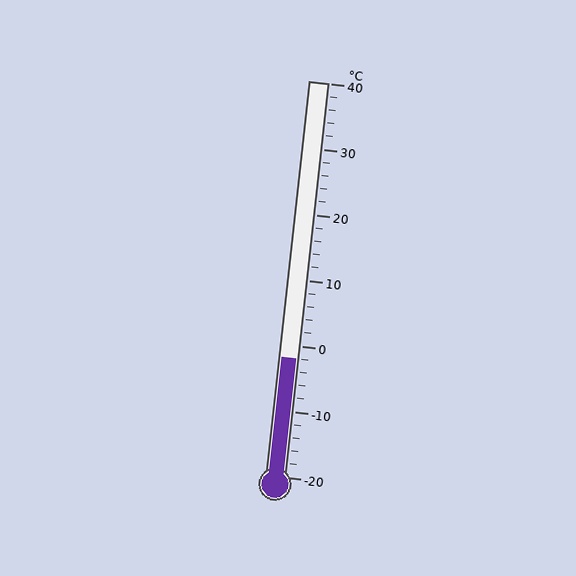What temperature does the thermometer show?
The thermometer shows approximately -2°C.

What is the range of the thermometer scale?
The thermometer scale ranges from -20°C to 40°C.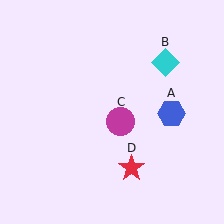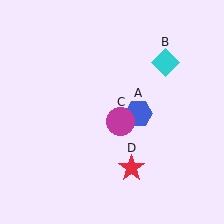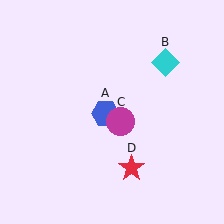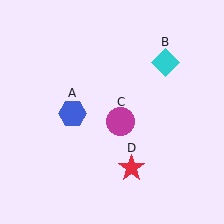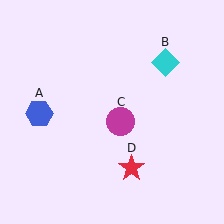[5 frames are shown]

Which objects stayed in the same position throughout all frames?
Cyan diamond (object B) and magenta circle (object C) and red star (object D) remained stationary.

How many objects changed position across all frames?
1 object changed position: blue hexagon (object A).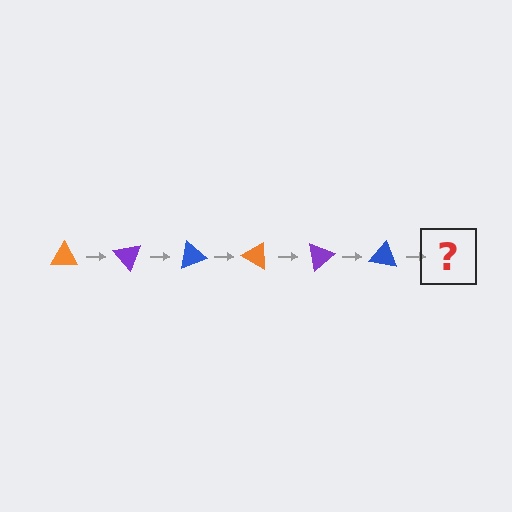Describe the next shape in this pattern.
It should be an orange triangle, rotated 300 degrees from the start.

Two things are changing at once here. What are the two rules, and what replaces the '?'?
The two rules are that it rotates 50 degrees each step and the color cycles through orange, purple, and blue. The '?' should be an orange triangle, rotated 300 degrees from the start.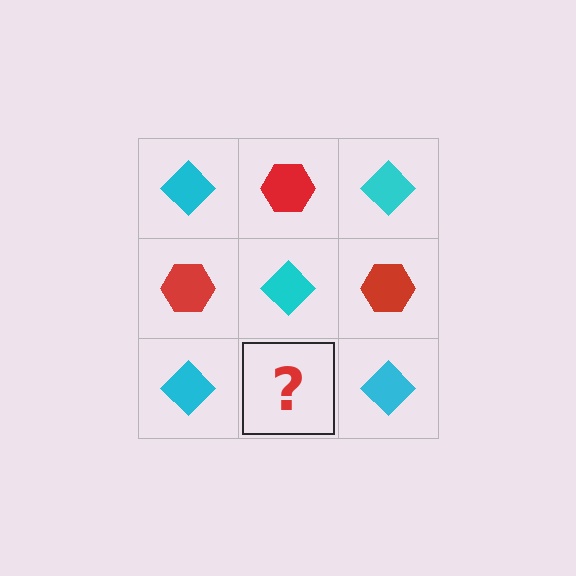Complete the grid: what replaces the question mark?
The question mark should be replaced with a red hexagon.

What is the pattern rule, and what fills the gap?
The rule is that it alternates cyan diamond and red hexagon in a checkerboard pattern. The gap should be filled with a red hexagon.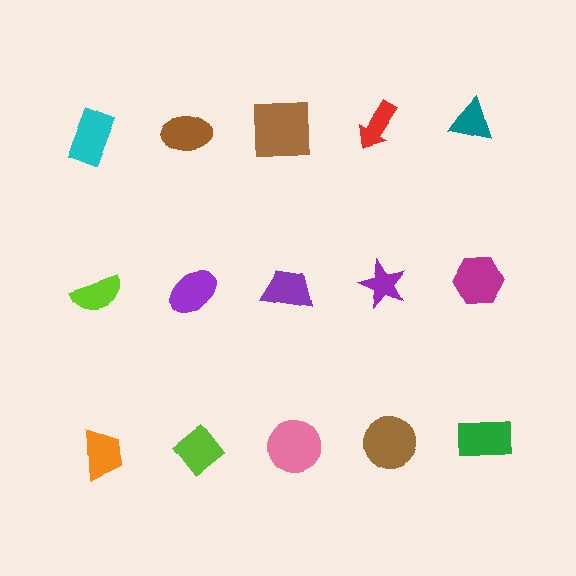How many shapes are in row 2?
5 shapes.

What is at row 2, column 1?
A lime semicircle.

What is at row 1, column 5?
A teal triangle.